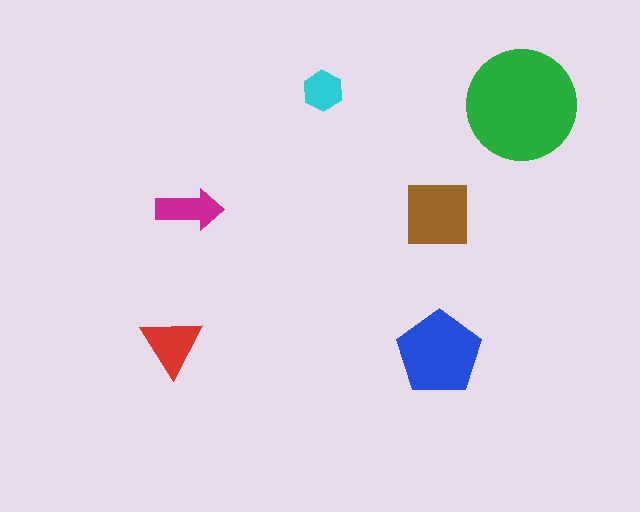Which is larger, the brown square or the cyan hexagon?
The brown square.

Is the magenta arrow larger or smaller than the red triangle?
Smaller.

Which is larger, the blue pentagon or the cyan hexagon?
The blue pentagon.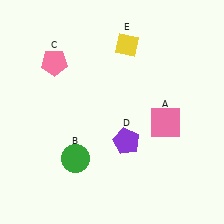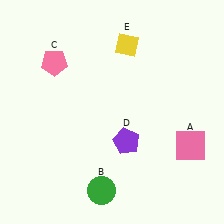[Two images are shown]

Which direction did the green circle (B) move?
The green circle (B) moved down.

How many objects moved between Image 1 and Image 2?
2 objects moved between the two images.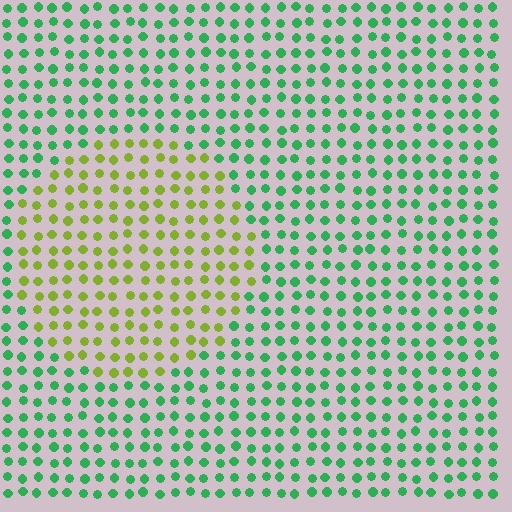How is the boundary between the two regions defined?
The boundary is defined purely by a slight shift in hue (about 58 degrees). Spacing, size, and orientation are identical on both sides.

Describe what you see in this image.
The image is filled with small green elements in a uniform arrangement. A circle-shaped region is visible where the elements are tinted to a slightly different hue, forming a subtle color boundary.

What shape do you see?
I see a circle.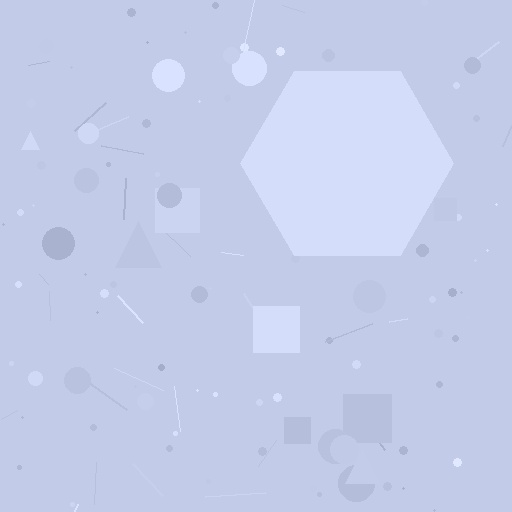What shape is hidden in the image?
A hexagon is hidden in the image.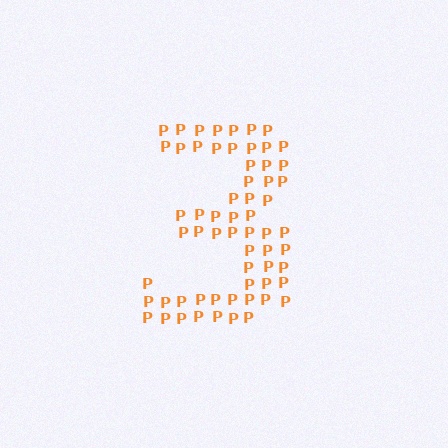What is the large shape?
The large shape is the digit 3.